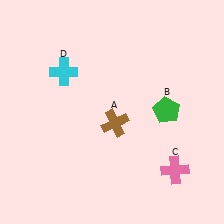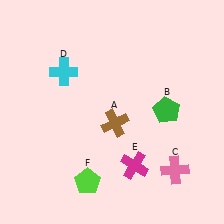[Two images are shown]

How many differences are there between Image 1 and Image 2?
There are 2 differences between the two images.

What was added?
A magenta cross (E), a lime pentagon (F) were added in Image 2.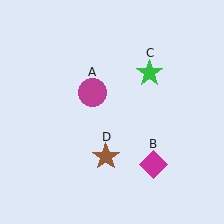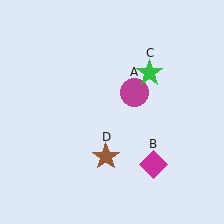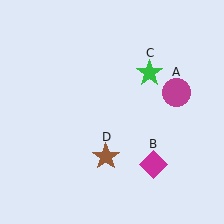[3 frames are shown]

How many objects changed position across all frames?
1 object changed position: magenta circle (object A).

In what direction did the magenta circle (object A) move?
The magenta circle (object A) moved right.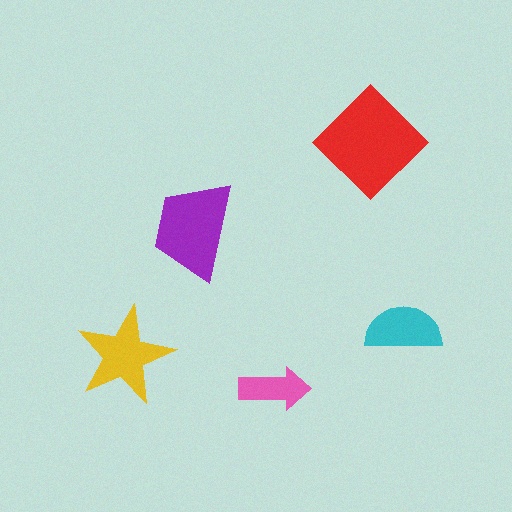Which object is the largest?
The red diamond.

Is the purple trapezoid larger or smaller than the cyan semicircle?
Larger.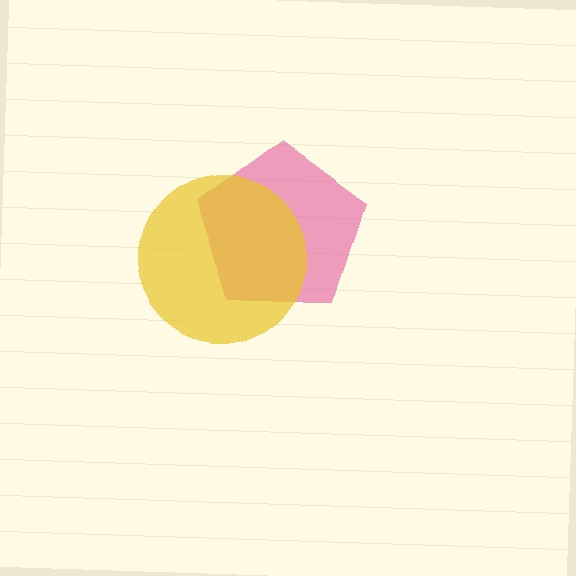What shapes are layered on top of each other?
The layered shapes are: a pink pentagon, a yellow circle.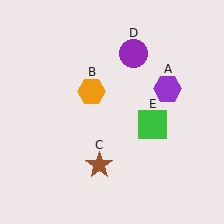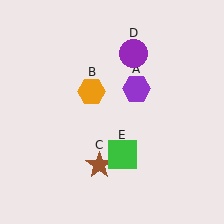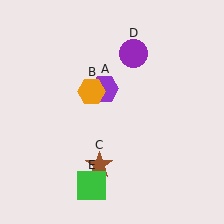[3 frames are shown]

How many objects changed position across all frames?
2 objects changed position: purple hexagon (object A), green square (object E).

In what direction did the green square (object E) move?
The green square (object E) moved down and to the left.